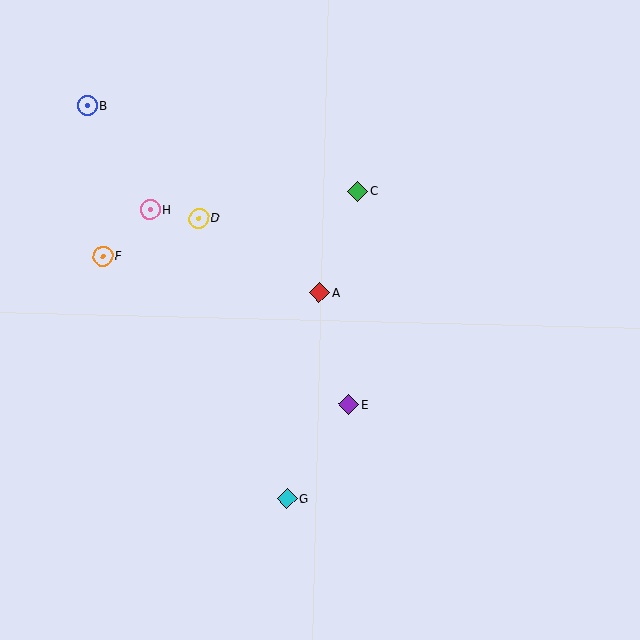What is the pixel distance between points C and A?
The distance between C and A is 109 pixels.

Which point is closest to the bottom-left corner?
Point G is closest to the bottom-left corner.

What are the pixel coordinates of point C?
Point C is at (358, 191).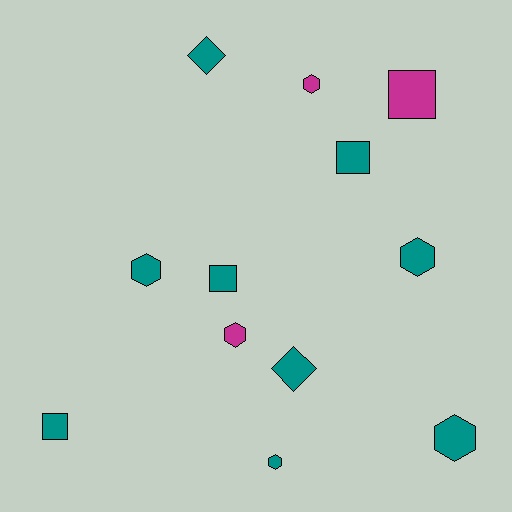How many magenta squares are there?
There is 1 magenta square.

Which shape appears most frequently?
Hexagon, with 6 objects.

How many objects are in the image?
There are 12 objects.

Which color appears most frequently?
Teal, with 9 objects.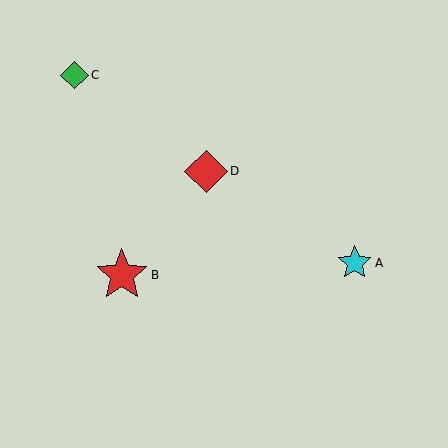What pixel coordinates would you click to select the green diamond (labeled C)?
Click at (75, 75) to select the green diamond C.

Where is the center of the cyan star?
The center of the cyan star is at (355, 263).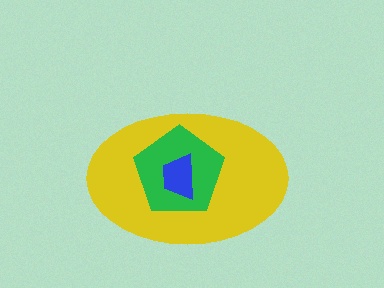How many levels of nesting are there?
3.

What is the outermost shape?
The yellow ellipse.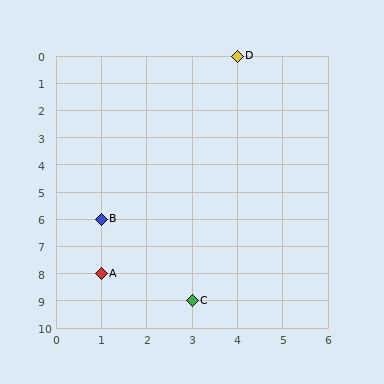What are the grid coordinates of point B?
Point B is at grid coordinates (1, 6).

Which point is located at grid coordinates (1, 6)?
Point B is at (1, 6).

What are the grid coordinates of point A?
Point A is at grid coordinates (1, 8).